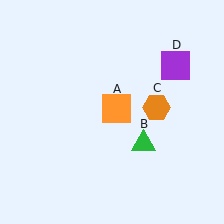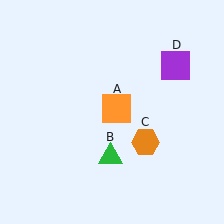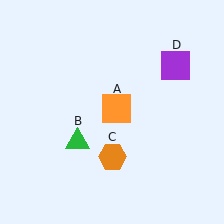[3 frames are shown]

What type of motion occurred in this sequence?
The green triangle (object B), orange hexagon (object C) rotated clockwise around the center of the scene.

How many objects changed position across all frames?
2 objects changed position: green triangle (object B), orange hexagon (object C).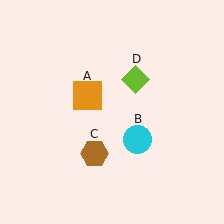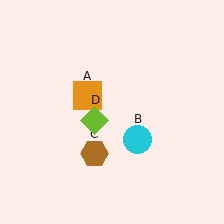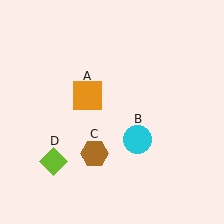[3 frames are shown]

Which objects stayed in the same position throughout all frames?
Orange square (object A) and cyan circle (object B) and brown hexagon (object C) remained stationary.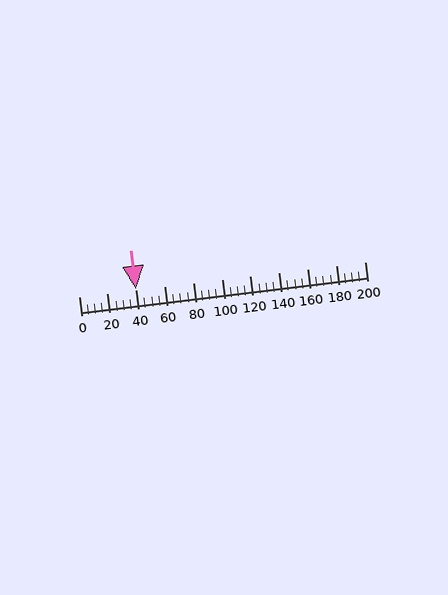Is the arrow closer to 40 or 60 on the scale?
The arrow is closer to 40.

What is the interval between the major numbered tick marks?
The major tick marks are spaced 20 units apart.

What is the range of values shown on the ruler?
The ruler shows values from 0 to 200.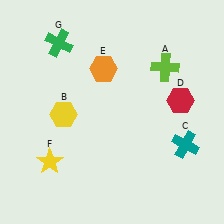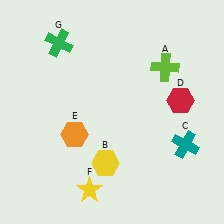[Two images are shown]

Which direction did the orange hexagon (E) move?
The orange hexagon (E) moved down.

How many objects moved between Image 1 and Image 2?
3 objects moved between the two images.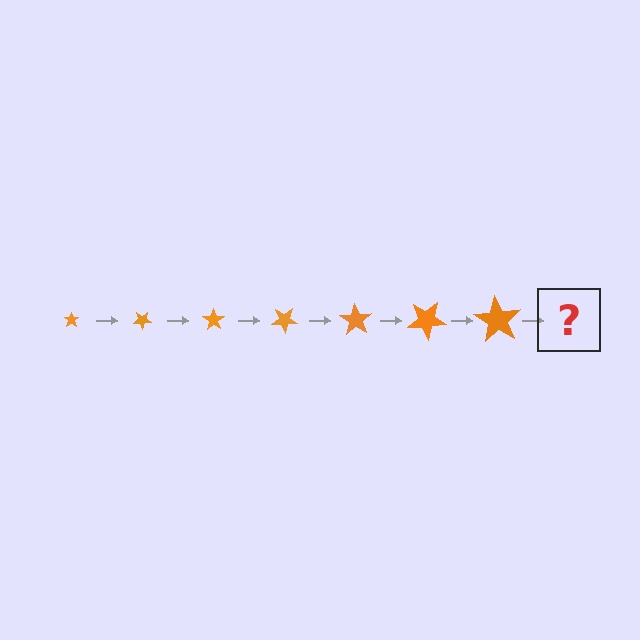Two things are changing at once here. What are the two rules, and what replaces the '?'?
The two rules are that the star grows larger each step and it rotates 35 degrees each step. The '?' should be a star, larger than the previous one and rotated 245 degrees from the start.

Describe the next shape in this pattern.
It should be a star, larger than the previous one and rotated 245 degrees from the start.